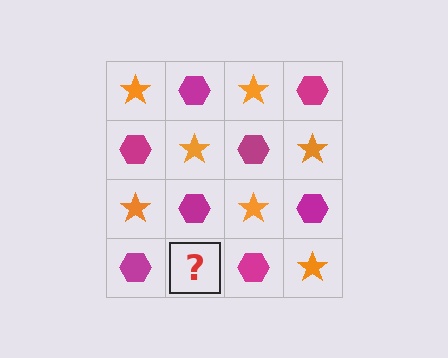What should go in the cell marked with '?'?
The missing cell should contain an orange star.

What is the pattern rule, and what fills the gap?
The rule is that it alternates orange star and magenta hexagon in a checkerboard pattern. The gap should be filled with an orange star.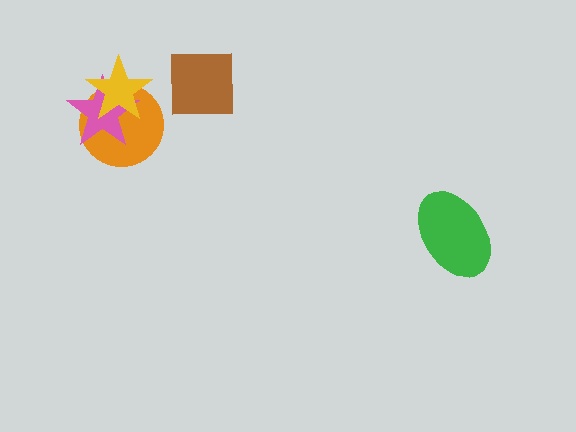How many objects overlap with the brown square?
0 objects overlap with the brown square.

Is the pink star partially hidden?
Yes, it is partially covered by another shape.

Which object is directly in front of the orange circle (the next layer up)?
The pink star is directly in front of the orange circle.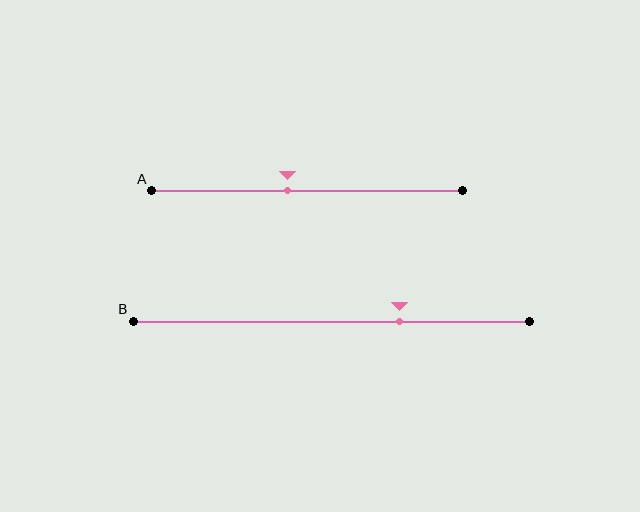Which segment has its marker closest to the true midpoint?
Segment A has its marker closest to the true midpoint.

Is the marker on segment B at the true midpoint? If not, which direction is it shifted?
No, the marker on segment B is shifted to the right by about 17% of the segment length.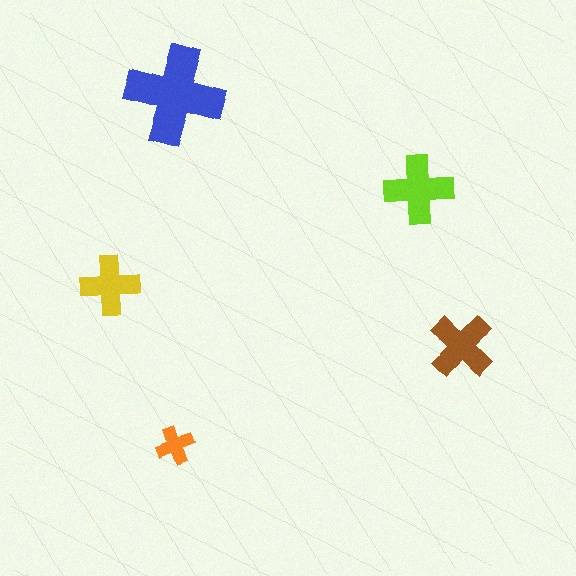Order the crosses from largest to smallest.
the blue one, the lime one, the brown one, the yellow one, the orange one.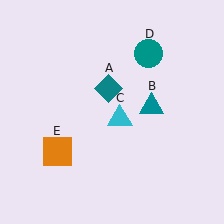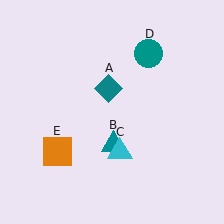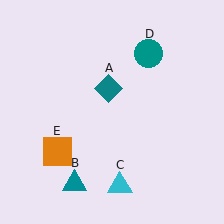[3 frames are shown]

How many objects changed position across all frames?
2 objects changed position: teal triangle (object B), cyan triangle (object C).